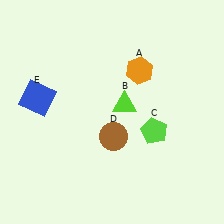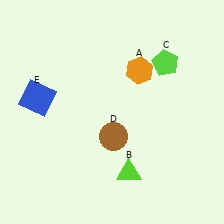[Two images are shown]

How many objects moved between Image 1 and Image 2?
2 objects moved between the two images.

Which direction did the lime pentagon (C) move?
The lime pentagon (C) moved up.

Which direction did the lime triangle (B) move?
The lime triangle (B) moved down.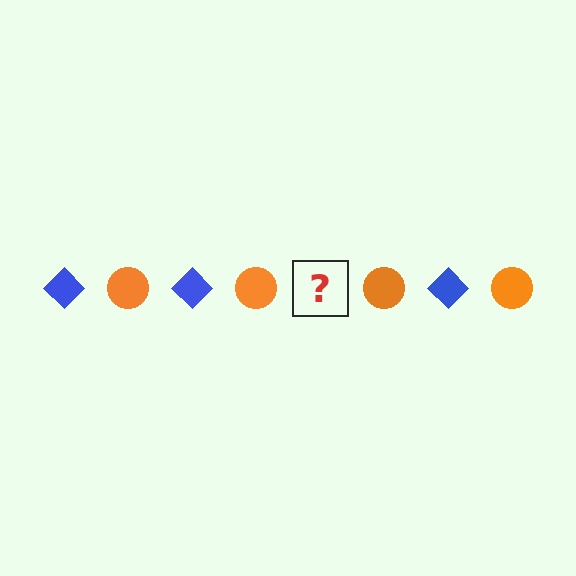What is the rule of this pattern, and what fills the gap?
The rule is that the pattern alternates between blue diamond and orange circle. The gap should be filled with a blue diamond.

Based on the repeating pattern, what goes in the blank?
The blank should be a blue diamond.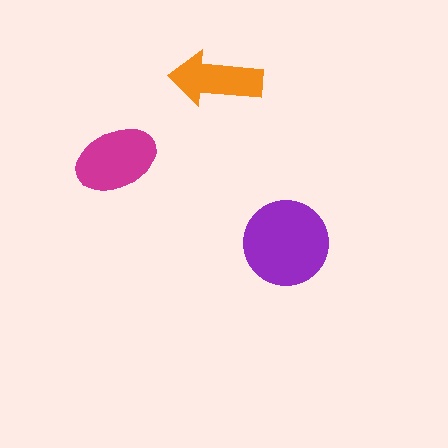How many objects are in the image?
There are 3 objects in the image.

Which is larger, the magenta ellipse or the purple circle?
The purple circle.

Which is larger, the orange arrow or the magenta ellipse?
The magenta ellipse.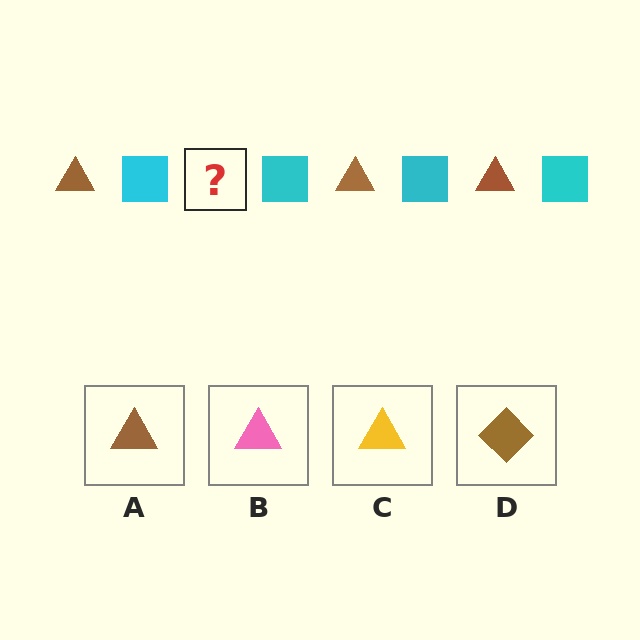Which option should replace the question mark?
Option A.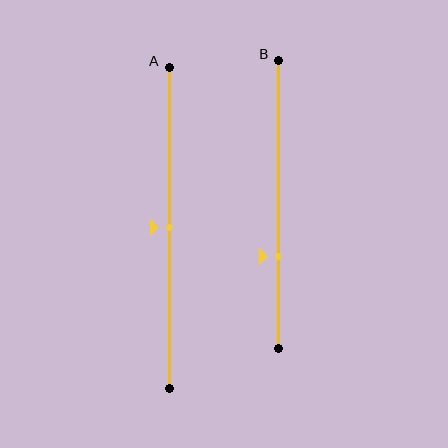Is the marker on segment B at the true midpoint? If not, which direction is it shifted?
No, the marker on segment B is shifted downward by about 18% of the segment length.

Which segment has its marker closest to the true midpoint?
Segment A has its marker closest to the true midpoint.